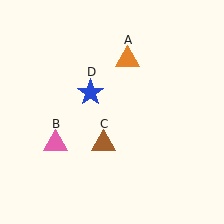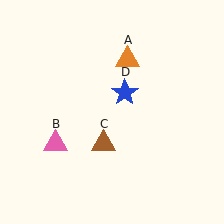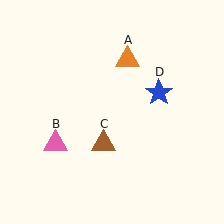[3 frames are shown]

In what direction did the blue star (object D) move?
The blue star (object D) moved right.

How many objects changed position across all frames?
1 object changed position: blue star (object D).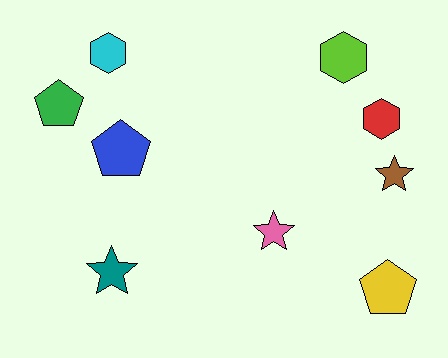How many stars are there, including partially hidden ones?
There are 3 stars.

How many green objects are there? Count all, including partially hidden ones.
There is 1 green object.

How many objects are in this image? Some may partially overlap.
There are 9 objects.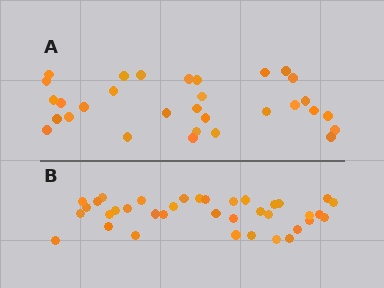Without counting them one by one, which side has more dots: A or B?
Region B (the bottom region) has more dots.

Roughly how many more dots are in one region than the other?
Region B has about 6 more dots than region A.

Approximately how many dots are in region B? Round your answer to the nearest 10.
About 40 dots. (The exact count is 37, which rounds to 40.)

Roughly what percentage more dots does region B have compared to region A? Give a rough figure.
About 20% more.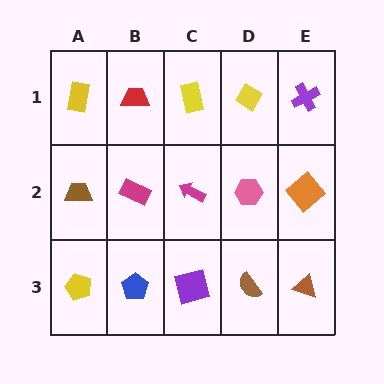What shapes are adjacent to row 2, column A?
A yellow rectangle (row 1, column A), a yellow pentagon (row 3, column A), a magenta rectangle (row 2, column B).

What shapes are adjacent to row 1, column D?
A pink hexagon (row 2, column D), a yellow rectangle (row 1, column C), a purple cross (row 1, column E).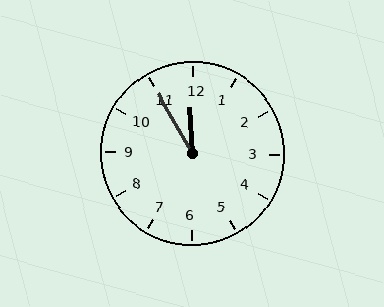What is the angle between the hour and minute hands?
Approximately 28 degrees.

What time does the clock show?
11:55.